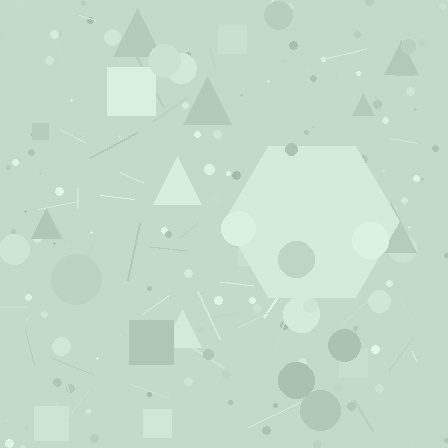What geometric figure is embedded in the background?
A hexagon is embedded in the background.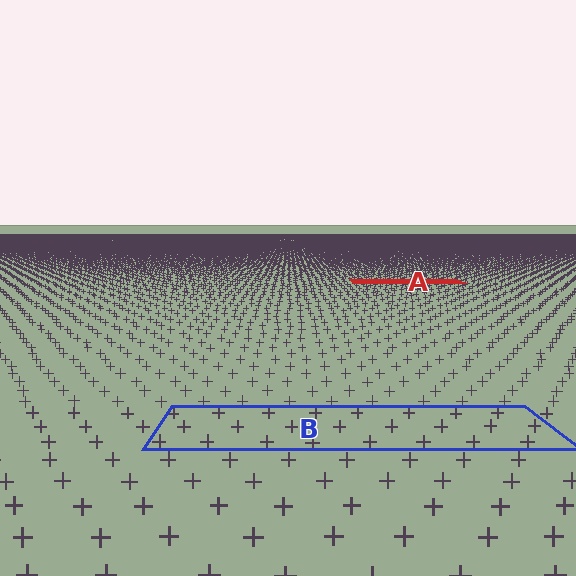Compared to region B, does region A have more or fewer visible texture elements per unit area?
Region A has more texture elements per unit area — they are packed more densely because it is farther away.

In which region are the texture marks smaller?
The texture marks are smaller in region A, because it is farther away.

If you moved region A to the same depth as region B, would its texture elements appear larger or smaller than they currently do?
They would appear larger. At a closer depth, the same texture elements are projected at a bigger on-screen size.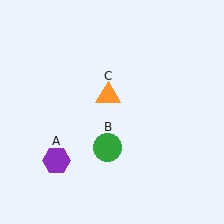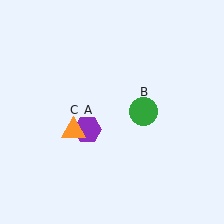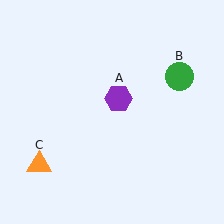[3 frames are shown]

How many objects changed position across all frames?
3 objects changed position: purple hexagon (object A), green circle (object B), orange triangle (object C).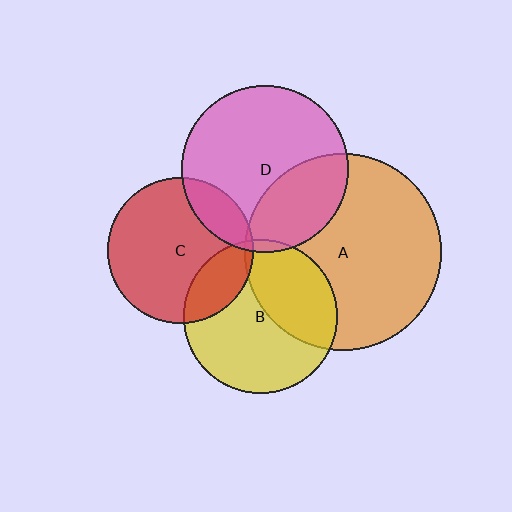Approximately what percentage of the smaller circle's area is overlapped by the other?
Approximately 20%.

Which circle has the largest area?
Circle A (orange).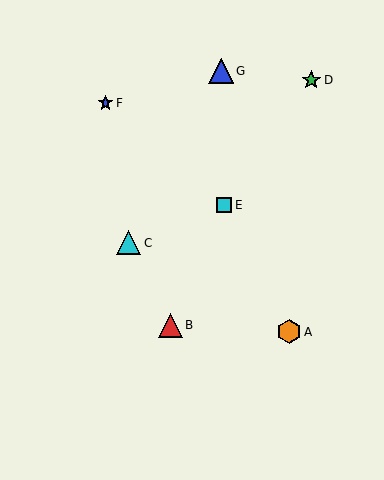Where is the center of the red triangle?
The center of the red triangle is at (171, 325).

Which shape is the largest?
The blue triangle (labeled G) is the largest.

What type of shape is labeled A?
Shape A is an orange hexagon.